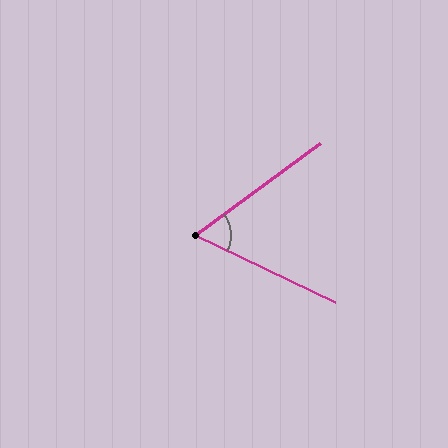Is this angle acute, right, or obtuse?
It is acute.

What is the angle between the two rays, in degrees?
Approximately 62 degrees.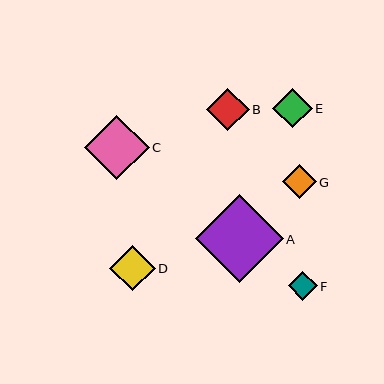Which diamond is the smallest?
Diamond F is the smallest with a size of approximately 29 pixels.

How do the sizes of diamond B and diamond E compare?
Diamond B and diamond E are approximately the same size.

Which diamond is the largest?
Diamond A is the largest with a size of approximately 88 pixels.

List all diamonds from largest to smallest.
From largest to smallest: A, C, D, B, E, G, F.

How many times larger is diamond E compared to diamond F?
Diamond E is approximately 1.4 times the size of diamond F.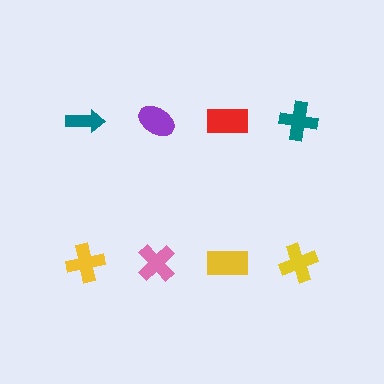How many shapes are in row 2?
4 shapes.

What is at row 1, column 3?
A red rectangle.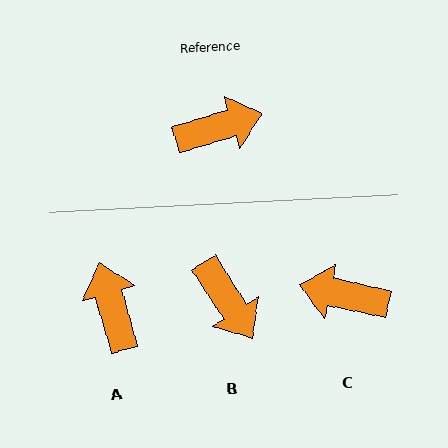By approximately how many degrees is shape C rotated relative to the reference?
Approximately 151 degrees counter-clockwise.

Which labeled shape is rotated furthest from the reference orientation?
C, about 151 degrees away.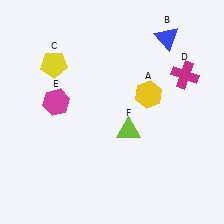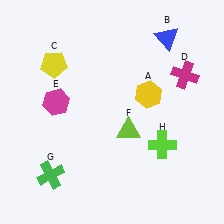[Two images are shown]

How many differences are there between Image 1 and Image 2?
There are 2 differences between the two images.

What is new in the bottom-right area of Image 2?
A lime cross (H) was added in the bottom-right area of Image 2.